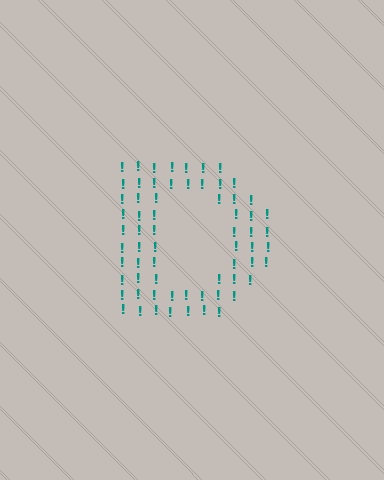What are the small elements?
The small elements are exclamation marks.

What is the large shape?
The large shape is the letter D.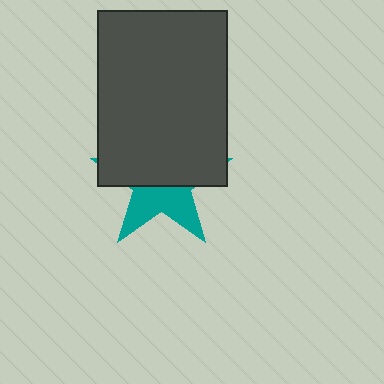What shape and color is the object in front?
The object in front is a dark gray rectangle.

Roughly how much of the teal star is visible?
A small part of it is visible (roughly 40%).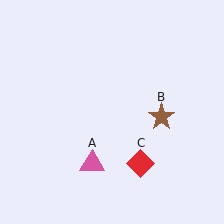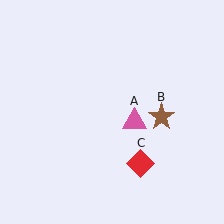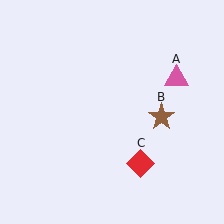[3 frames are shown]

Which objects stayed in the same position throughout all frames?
Brown star (object B) and red diamond (object C) remained stationary.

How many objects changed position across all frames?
1 object changed position: pink triangle (object A).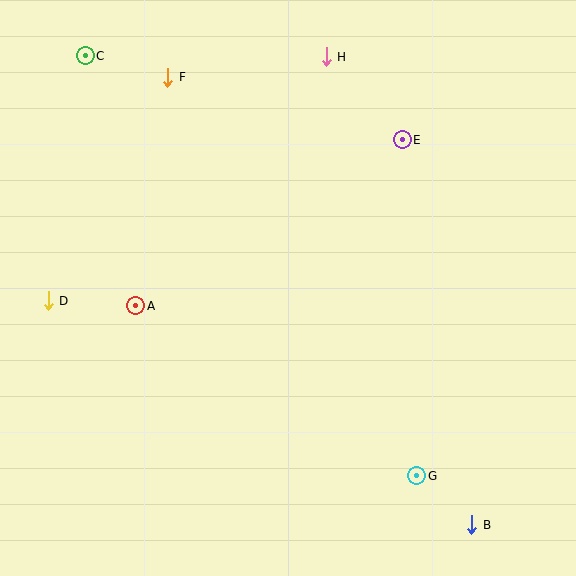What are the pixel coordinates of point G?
Point G is at (417, 476).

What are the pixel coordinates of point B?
Point B is at (472, 525).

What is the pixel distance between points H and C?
The distance between H and C is 241 pixels.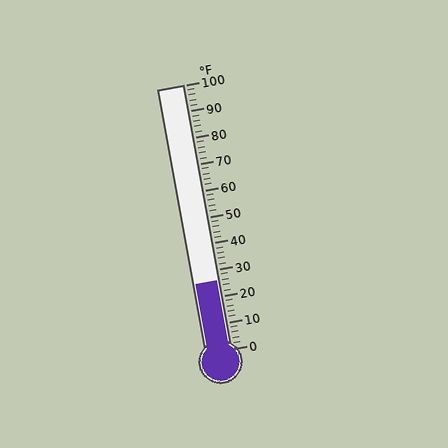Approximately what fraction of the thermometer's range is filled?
The thermometer is filled to approximately 25% of its range.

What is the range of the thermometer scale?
The thermometer scale ranges from 0°F to 100°F.